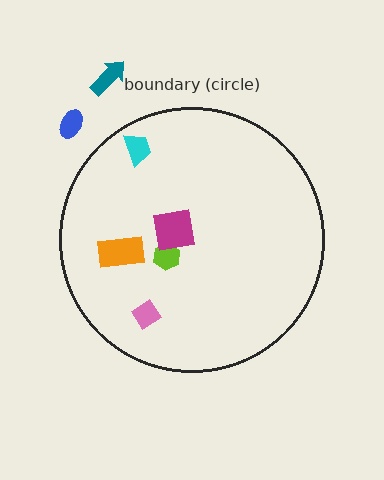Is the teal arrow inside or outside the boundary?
Outside.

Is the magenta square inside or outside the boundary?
Inside.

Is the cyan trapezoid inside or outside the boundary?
Inside.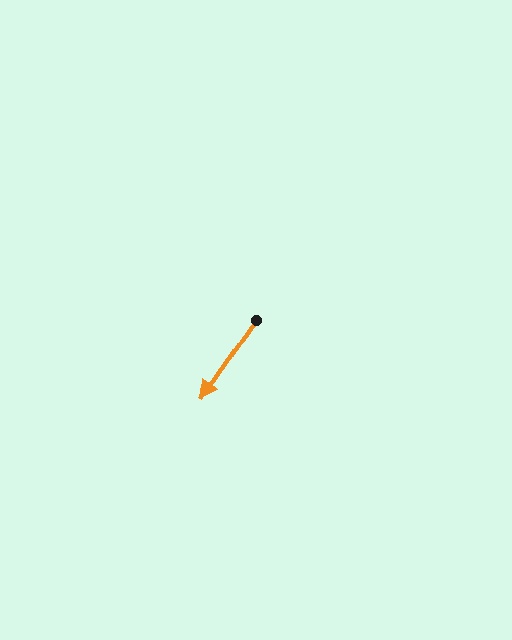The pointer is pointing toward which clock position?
Roughly 7 o'clock.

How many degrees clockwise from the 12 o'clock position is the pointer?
Approximately 214 degrees.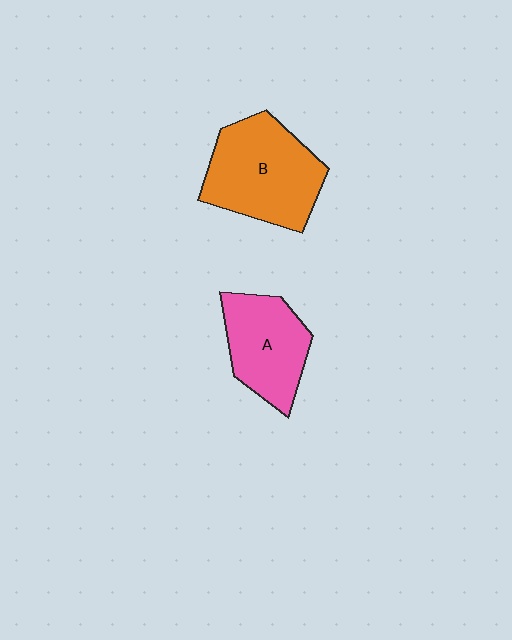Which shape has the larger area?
Shape B (orange).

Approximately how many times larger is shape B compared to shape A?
Approximately 1.3 times.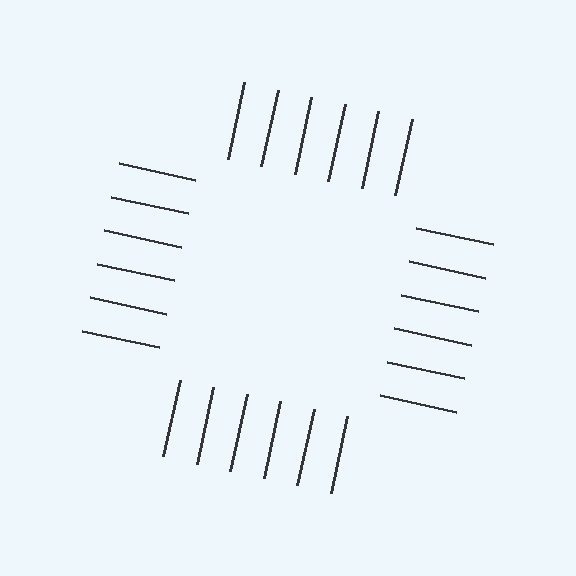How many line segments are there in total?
24 — 6 along each of the 4 edges.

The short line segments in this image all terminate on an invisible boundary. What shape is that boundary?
An illusory square — the line segments terminate on its edges but no continuous stroke is drawn.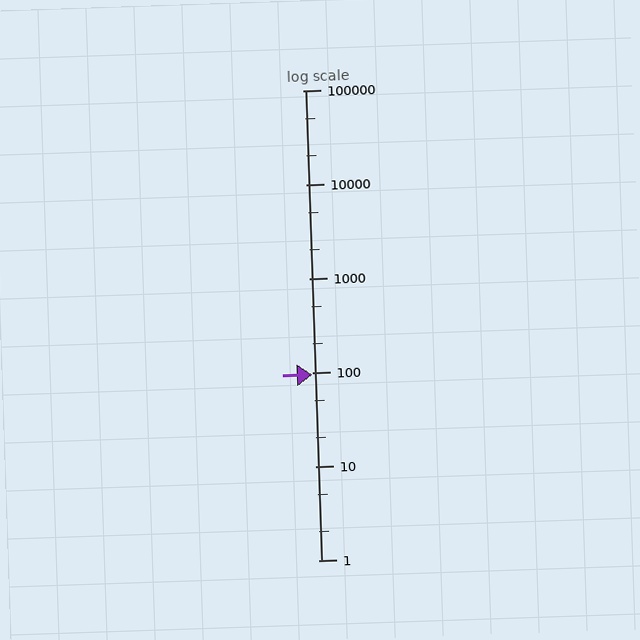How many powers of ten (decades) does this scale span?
The scale spans 5 decades, from 1 to 100000.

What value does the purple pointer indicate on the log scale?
The pointer indicates approximately 94.